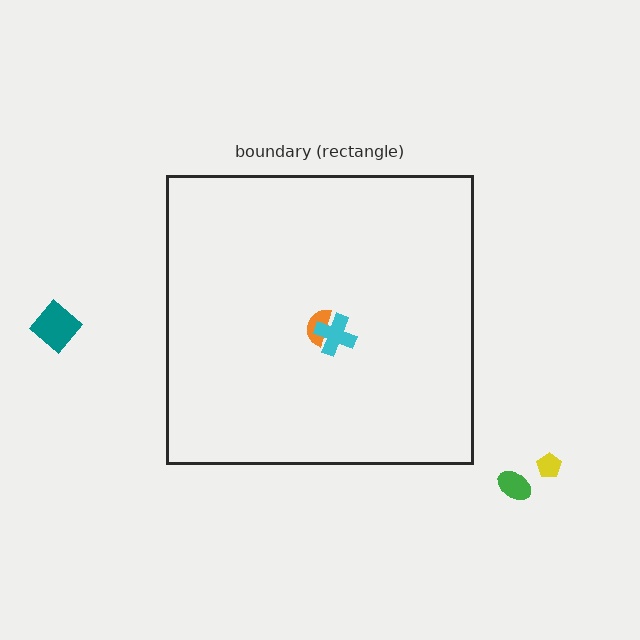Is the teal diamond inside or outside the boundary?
Outside.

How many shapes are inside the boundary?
2 inside, 3 outside.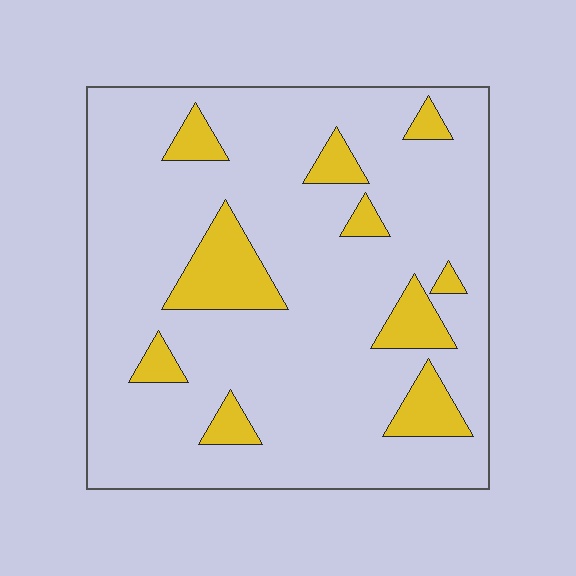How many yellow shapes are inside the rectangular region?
10.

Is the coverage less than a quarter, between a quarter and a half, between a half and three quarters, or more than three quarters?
Less than a quarter.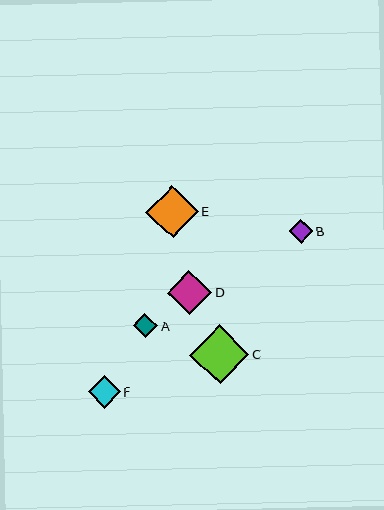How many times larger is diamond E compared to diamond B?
Diamond E is approximately 2.2 times the size of diamond B.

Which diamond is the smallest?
Diamond B is the smallest with a size of approximately 24 pixels.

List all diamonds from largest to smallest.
From largest to smallest: C, E, D, F, A, B.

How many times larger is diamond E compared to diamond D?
Diamond E is approximately 1.2 times the size of diamond D.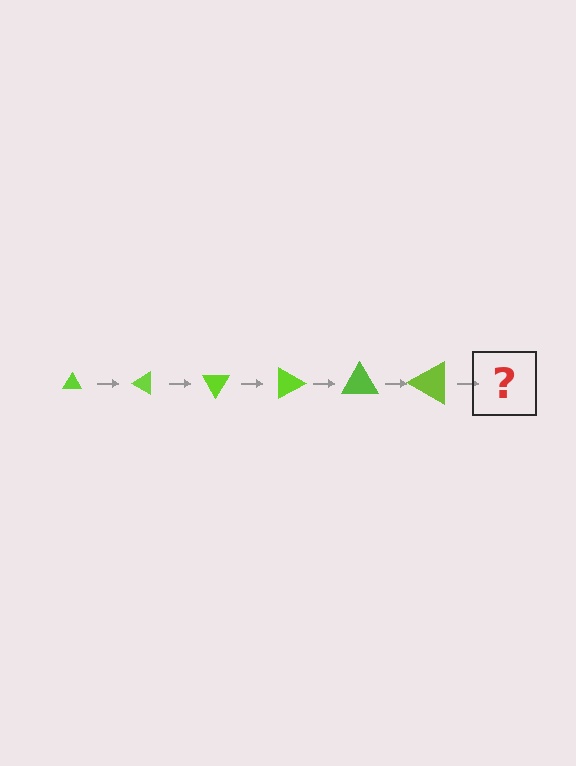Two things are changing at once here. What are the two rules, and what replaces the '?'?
The two rules are that the triangle grows larger each step and it rotates 30 degrees each step. The '?' should be a triangle, larger than the previous one and rotated 180 degrees from the start.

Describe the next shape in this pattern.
It should be a triangle, larger than the previous one and rotated 180 degrees from the start.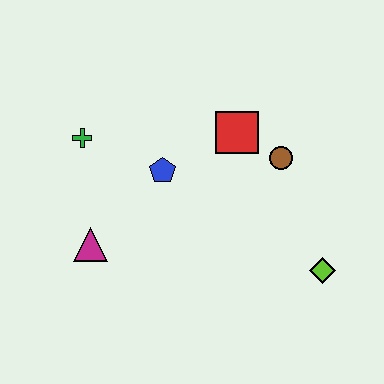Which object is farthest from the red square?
The magenta triangle is farthest from the red square.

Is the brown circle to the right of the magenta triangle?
Yes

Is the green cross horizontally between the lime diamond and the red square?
No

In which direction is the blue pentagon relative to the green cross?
The blue pentagon is to the right of the green cross.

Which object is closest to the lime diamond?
The brown circle is closest to the lime diamond.